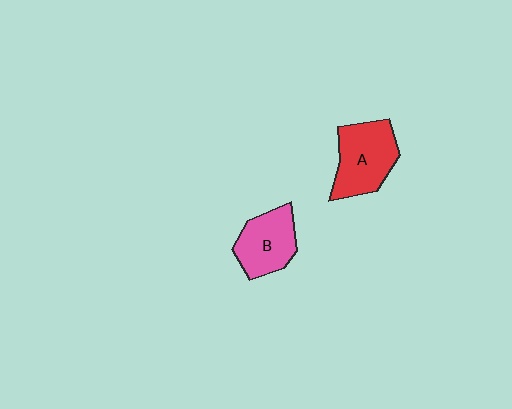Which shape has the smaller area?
Shape B (pink).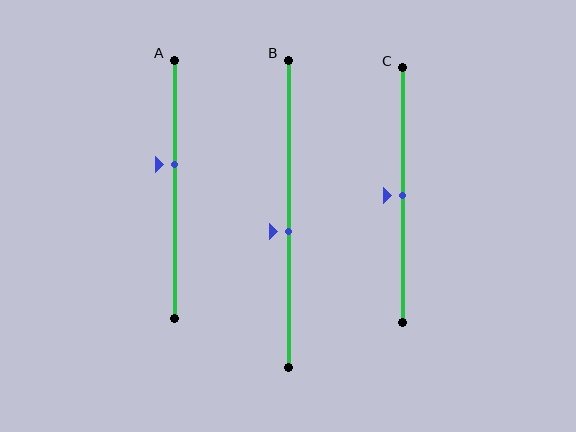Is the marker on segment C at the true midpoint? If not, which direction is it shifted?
Yes, the marker on segment C is at the true midpoint.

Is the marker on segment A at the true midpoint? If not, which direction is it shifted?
No, the marker on segment A is shifted upward by about 9% of the segment length.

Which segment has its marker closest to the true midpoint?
Segment C has its marker closest to the true midpoint.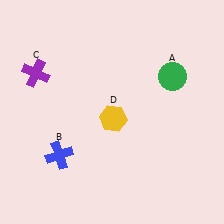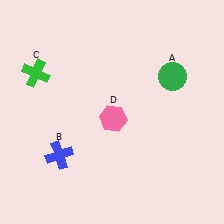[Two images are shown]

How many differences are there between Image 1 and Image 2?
There are 2 differences between the two images.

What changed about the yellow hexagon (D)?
In Image 1, D is yellow. In Image 2, it changed to pink.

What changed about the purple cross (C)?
In Image 1, C is purple. In Image 2, it changed to green.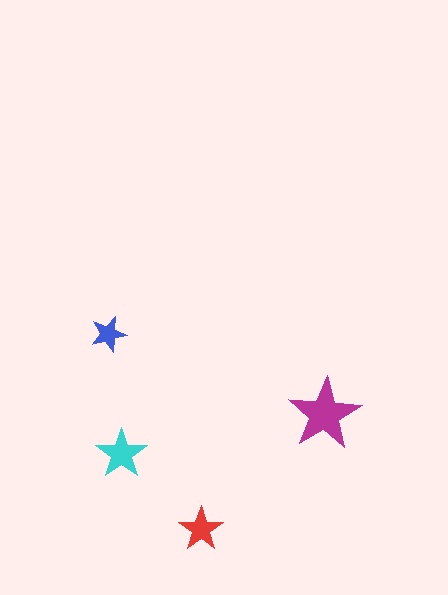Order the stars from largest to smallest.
the magenta one, the cyan one, the red one, the blue one.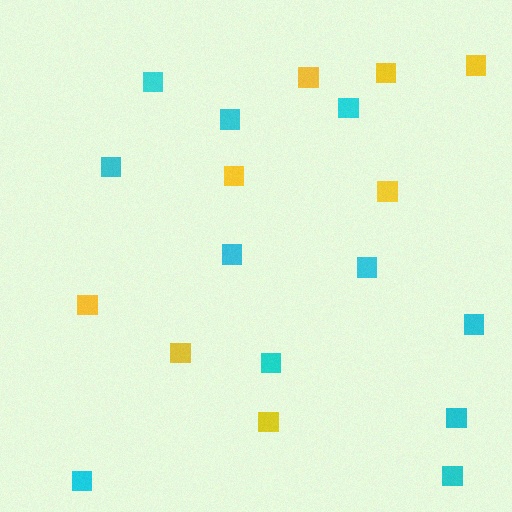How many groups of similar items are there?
There are 2 groups: one group of cyan squares (11) and one group of yellow squares (8).